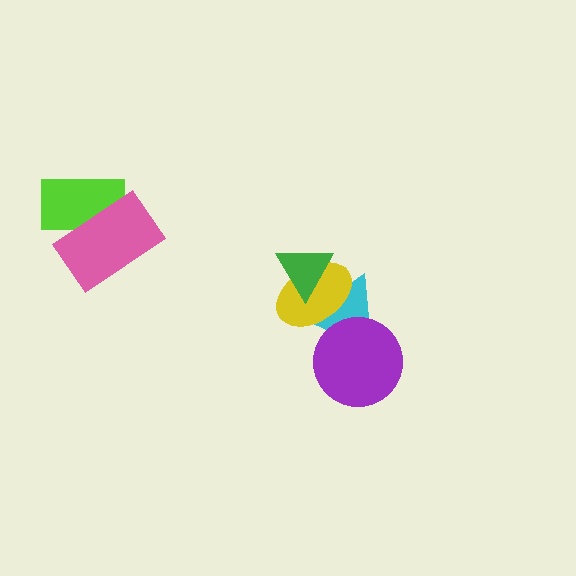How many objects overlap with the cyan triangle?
3 objects overlap with the cyan triangle.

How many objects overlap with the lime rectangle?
1 object overlaps with the lime rectangle.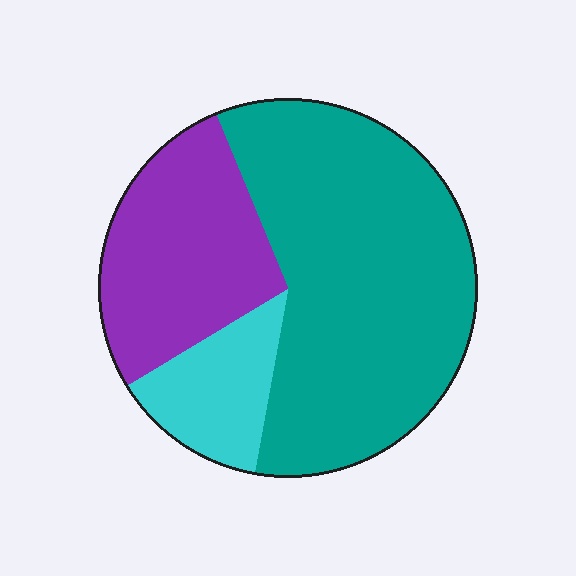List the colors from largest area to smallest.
From largest to smallest: teal, purple, cyan.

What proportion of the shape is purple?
Purple takes up about one quarter (1/4) of the shape.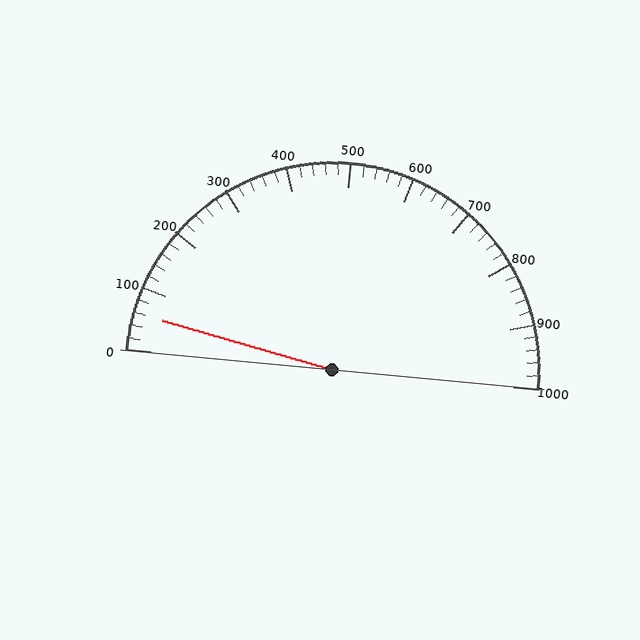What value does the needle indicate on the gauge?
The needle indicates approximately 60.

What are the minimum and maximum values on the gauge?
The gauge ranges from 0 to 1000.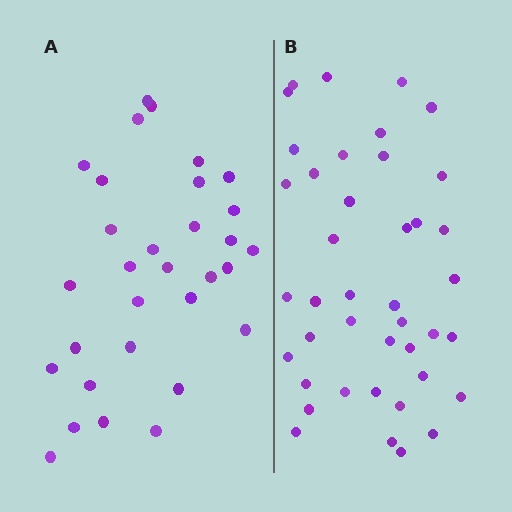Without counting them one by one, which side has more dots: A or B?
Region B (the right region) has more dots.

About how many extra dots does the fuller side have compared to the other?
Region B has roughly 10 or so more dots than region A.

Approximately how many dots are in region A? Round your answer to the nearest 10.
About 30 dots. (The exact count is 31, which rounds to 30.)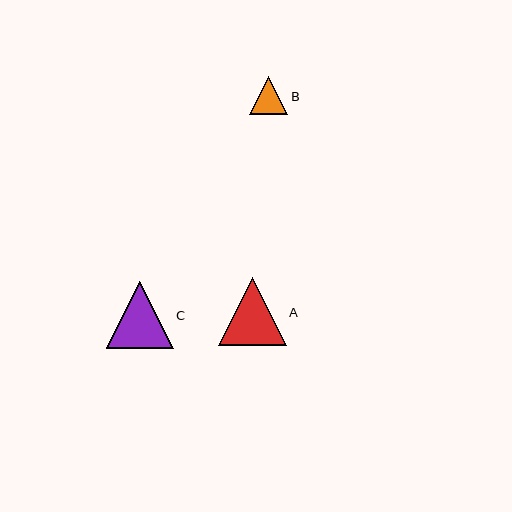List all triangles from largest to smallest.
From largest to smallest: A, C, B.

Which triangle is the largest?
Triangle A is the largest with a size of approximately 68 pixels.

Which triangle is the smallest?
Triangle B is the smallest with a size of approximately 38 pixels.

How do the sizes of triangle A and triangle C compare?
Triangle A and triangle C are approximately the same size.